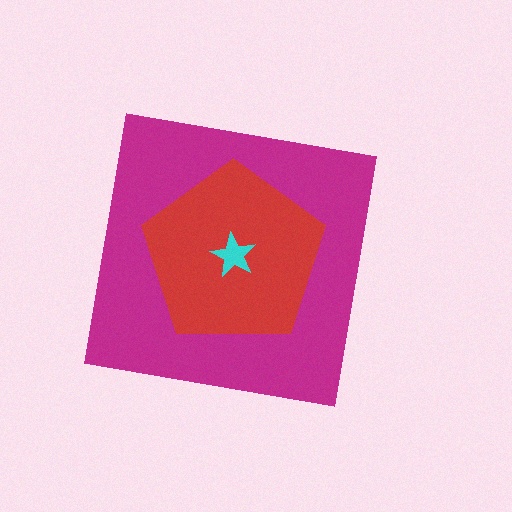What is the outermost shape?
The magenta square.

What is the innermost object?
The cyan star.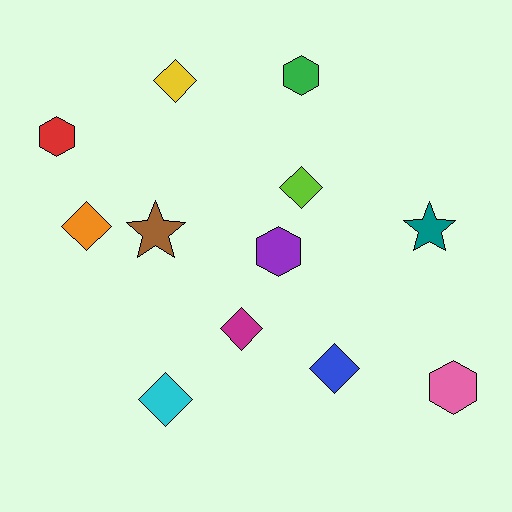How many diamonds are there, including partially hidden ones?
There are 6 diamonds.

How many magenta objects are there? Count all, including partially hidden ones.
There is 1 magenta object.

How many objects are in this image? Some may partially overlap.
There are 12 objects.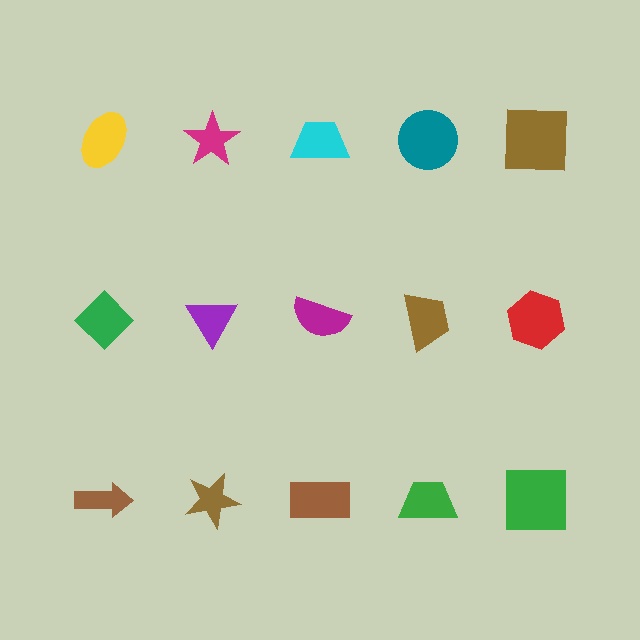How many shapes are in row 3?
5 shapes.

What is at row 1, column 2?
A magenta star.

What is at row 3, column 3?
A brown rectangle.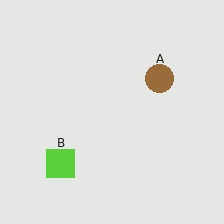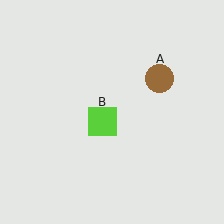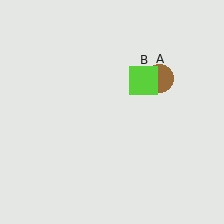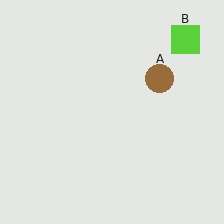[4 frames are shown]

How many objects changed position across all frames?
1 object changed position: lime square (object B).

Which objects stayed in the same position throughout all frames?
Brown circle (object A) remained stationary.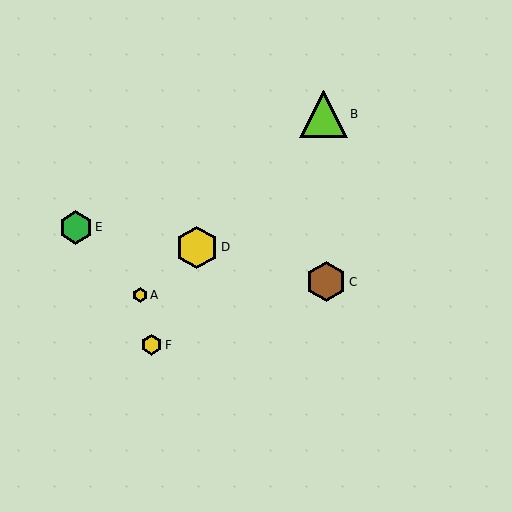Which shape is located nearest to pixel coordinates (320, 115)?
The lime triangle (labeled B) at (323, 114) is nearest to that location.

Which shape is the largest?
The lime triangle (labeled B) is the largest.